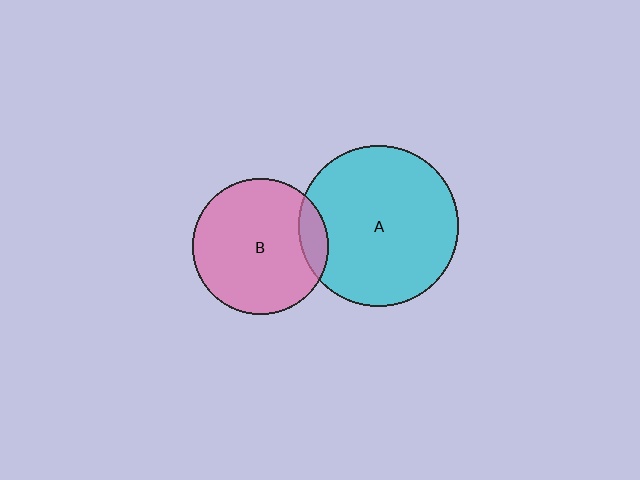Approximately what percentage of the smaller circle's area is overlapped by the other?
Approximately 10%.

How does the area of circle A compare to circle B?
Approximately 1.4 times.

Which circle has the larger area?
Circle A (cyan).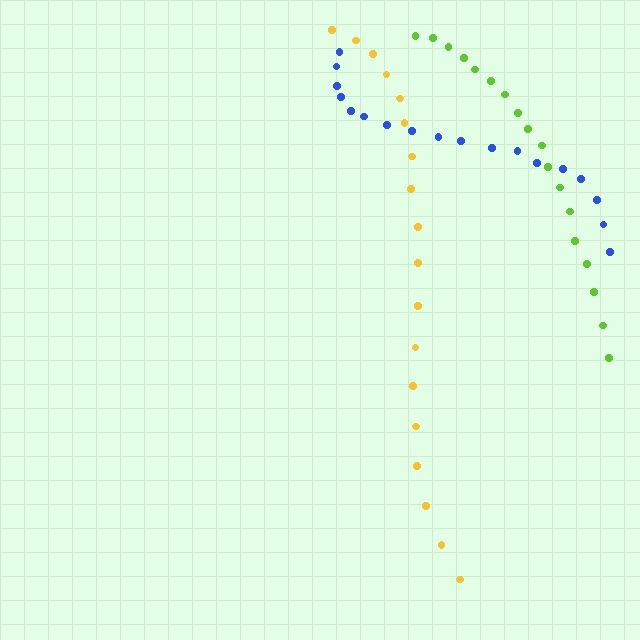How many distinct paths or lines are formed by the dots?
There are 3 distinct paths.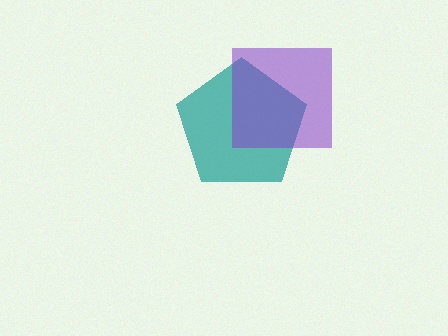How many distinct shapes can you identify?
There are 2 distinct shapes: a teal pentagon, a purple square.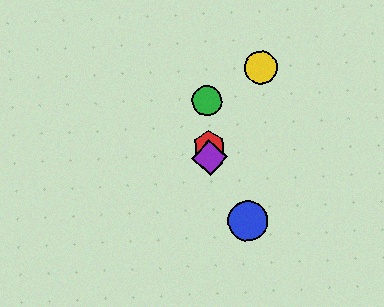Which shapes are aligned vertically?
The red hexagon, the green circle, the purple diamond are aligned vertically.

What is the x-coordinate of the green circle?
The green circle is at x≈207.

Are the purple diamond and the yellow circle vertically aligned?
No, the purple diamond is at x≈210 and the yellow circle is at x≈261.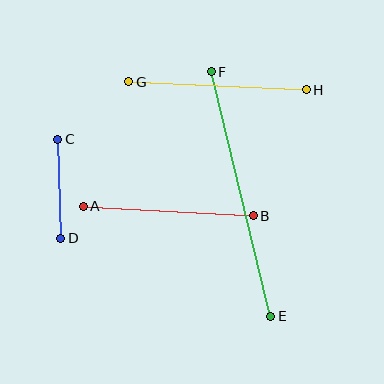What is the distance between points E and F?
The distance is approximately 251 pixels.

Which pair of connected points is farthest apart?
Points E and F are farthest apart.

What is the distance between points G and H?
The distance is approximately 178 pixels.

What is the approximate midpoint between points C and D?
The midpoint is at approximately (59, 189) pixels.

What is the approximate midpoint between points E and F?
The midpoint is at approximately (241, 194) pixels.